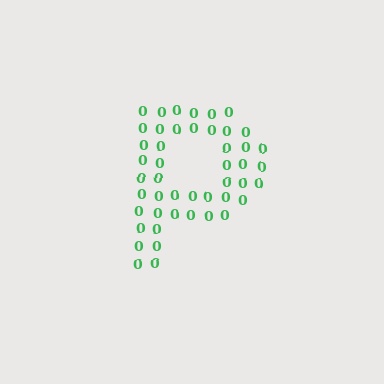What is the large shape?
The large shape is the letter P.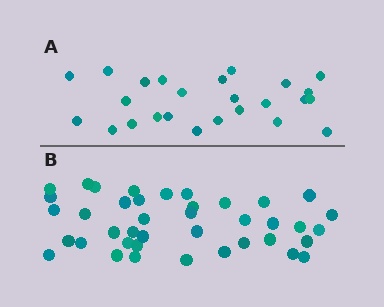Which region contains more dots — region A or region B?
Region B (the bottom region) has more dots.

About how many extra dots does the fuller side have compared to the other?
Region B has approximately 15 more dots than region A.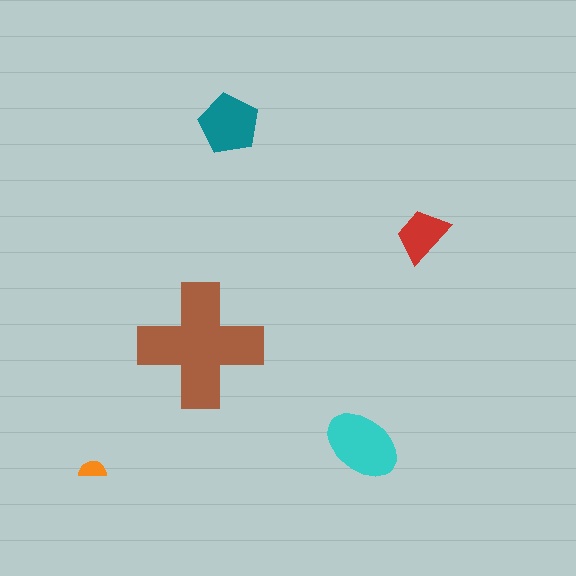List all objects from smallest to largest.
The orange semicircle, the red trapezoid, the teal pentagon, the cyan ellipse, the brown cross.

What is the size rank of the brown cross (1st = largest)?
1st.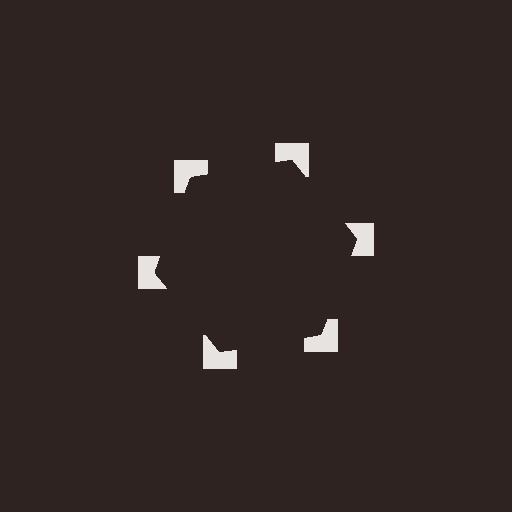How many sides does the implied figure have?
6 sides.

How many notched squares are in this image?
There are 6 — one at each vertex of the illusory hexagon.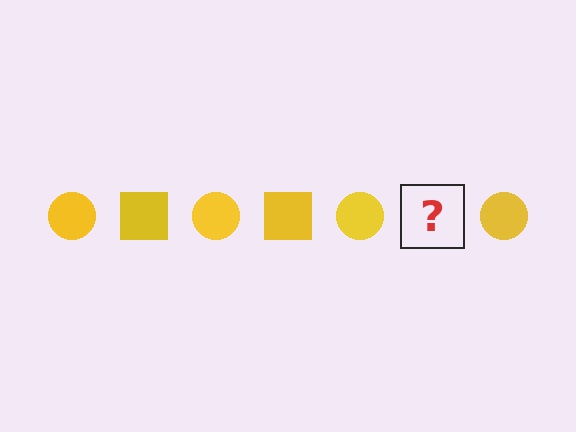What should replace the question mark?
The question mark should be replaced with a yellow square.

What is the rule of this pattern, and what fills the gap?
The rule is that the pattern cycles through circle, square shapes in yellow. The gap should be filled with a yellow square.